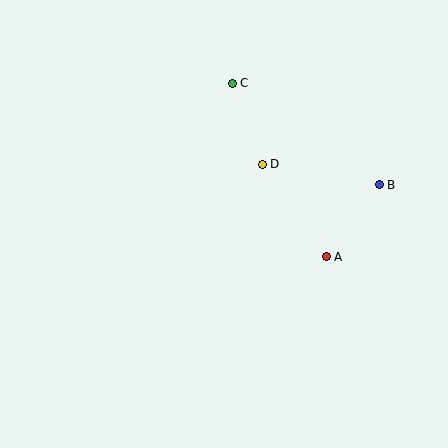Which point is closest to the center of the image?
Point D at (262, 164) is closest to the center.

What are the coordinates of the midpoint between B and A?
The midpoint between B and A is at (353, 221).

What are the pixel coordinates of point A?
Point A is at (326, 257).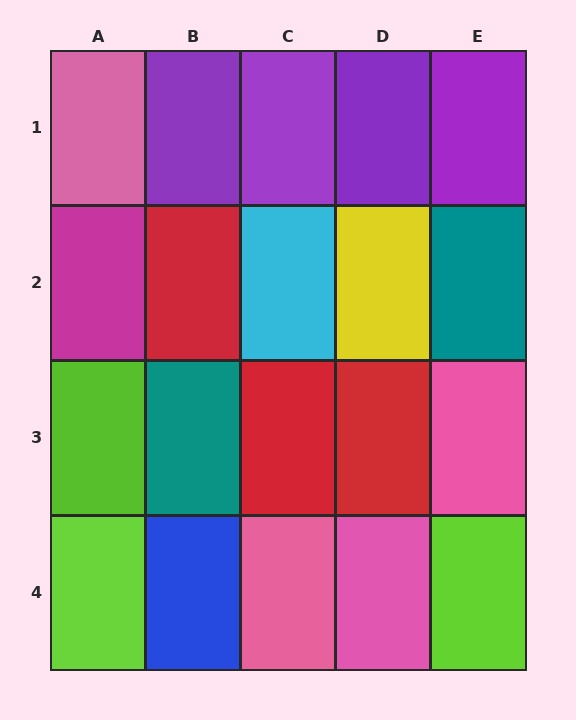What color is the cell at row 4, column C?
Pink.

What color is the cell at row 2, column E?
Teal.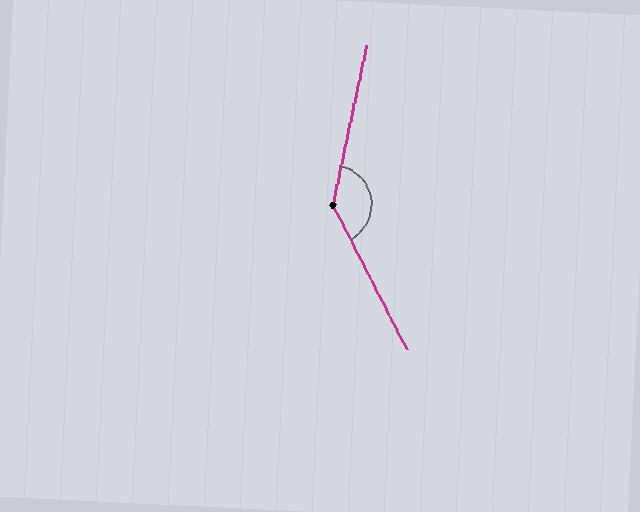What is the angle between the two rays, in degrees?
Approximately 141 degrees.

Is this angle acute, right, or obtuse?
It is obtuse.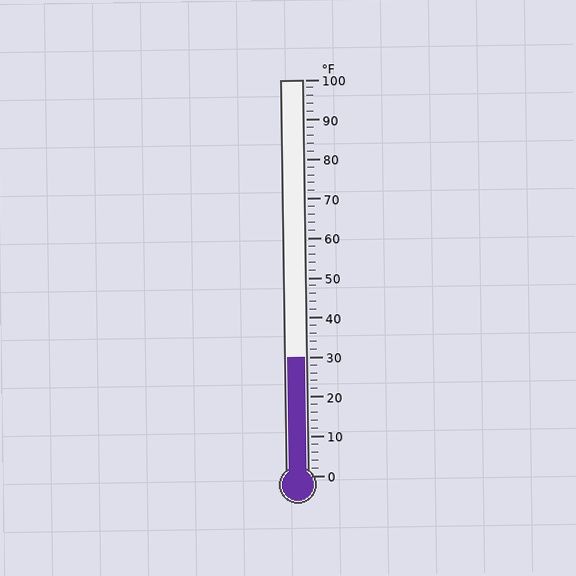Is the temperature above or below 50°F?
The temperature is below 50°F.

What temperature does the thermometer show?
The thermometer shows approximately 30°F.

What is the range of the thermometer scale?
The thermometer scale ranges from 0°F to 100°F.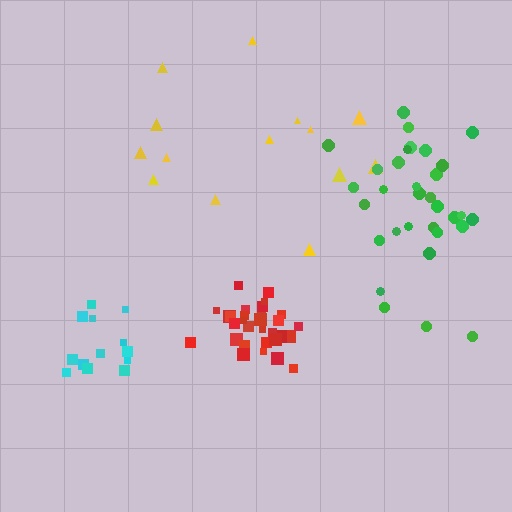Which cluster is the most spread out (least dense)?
Yellow.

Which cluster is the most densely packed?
Red.